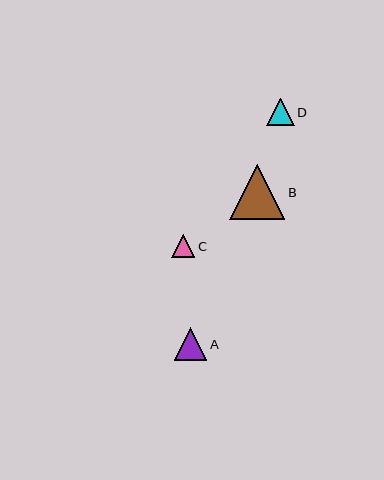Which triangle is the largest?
Triangle B is the largest with a size of approximately 55 pixels.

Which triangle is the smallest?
Triangle C is the smallest with a size of approximately 23 pixels.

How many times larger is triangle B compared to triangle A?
Triangle B is approximately 1.7 times the size of triangle A.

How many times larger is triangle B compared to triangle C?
Triangle B is approximately 2.4 times the size of triangle C.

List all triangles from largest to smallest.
From largest to smallest: B, A, D, C.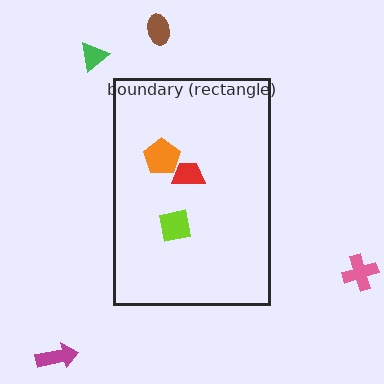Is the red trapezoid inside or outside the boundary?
Inside.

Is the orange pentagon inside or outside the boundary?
Inside.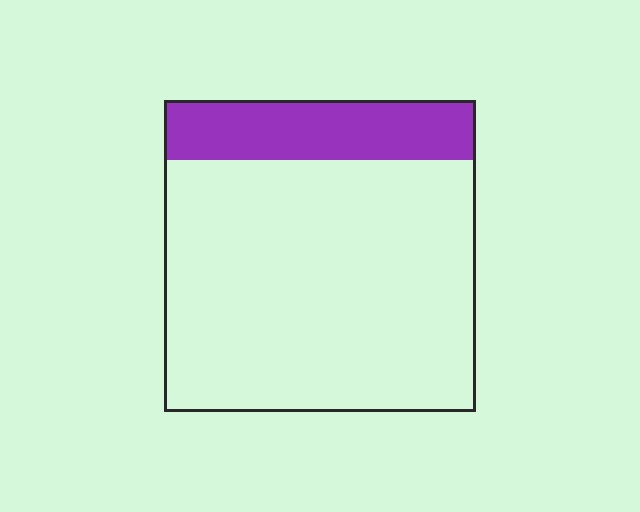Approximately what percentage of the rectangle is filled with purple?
Approximately 20%.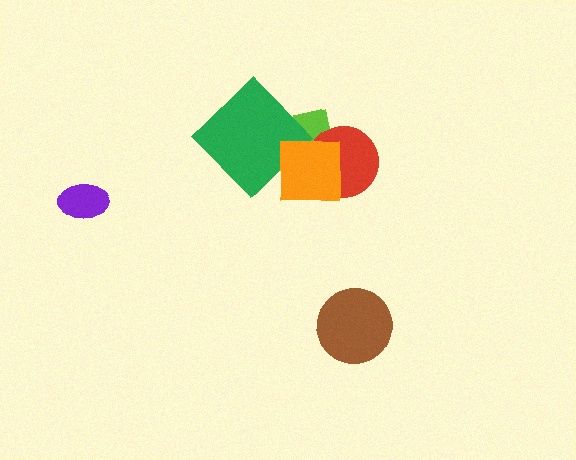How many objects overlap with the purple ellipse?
0 objects overlap with the purple ellipse.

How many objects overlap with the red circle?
2 objects overlap with the red circle.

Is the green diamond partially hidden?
Yes, it is partially covered by another shape.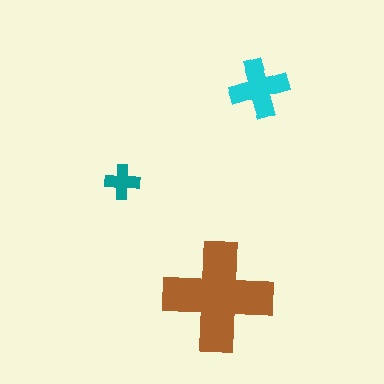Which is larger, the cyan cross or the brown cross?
The brown one.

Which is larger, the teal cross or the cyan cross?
The cyan one.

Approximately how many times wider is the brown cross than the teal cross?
About 3 times wider.